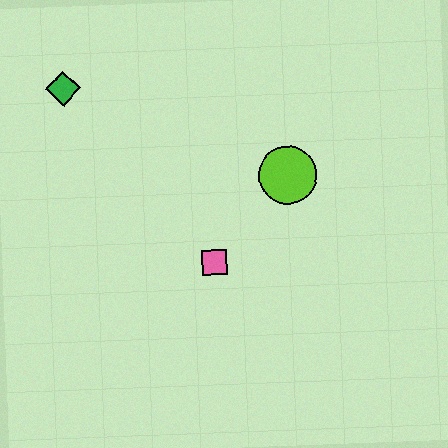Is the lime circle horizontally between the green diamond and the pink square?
No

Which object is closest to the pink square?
The lime circle is closest to the pink square.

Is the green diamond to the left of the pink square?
Yes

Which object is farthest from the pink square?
The green diamond is farthest from the pink square.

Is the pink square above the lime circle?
No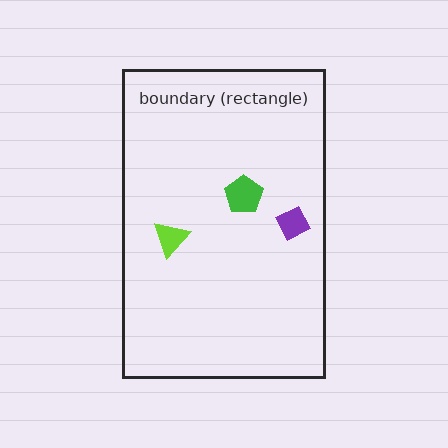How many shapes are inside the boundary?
3 inside, 0 outside.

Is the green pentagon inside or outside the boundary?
Inside.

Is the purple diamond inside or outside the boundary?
Inside.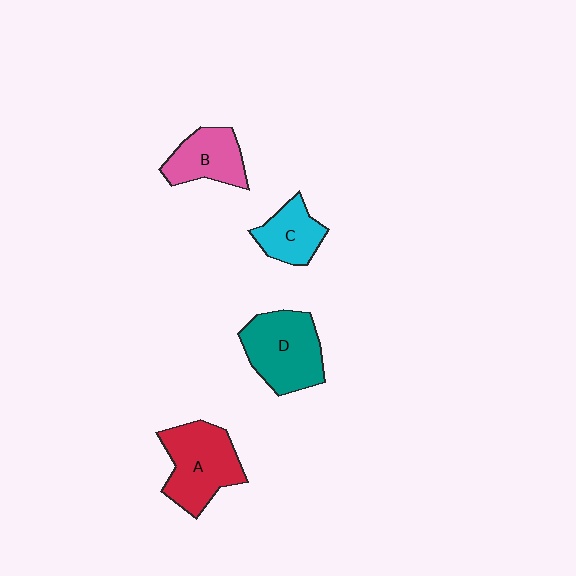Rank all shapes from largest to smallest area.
From largest to smallest: D (teal), A (red), B (pink), C (cyan).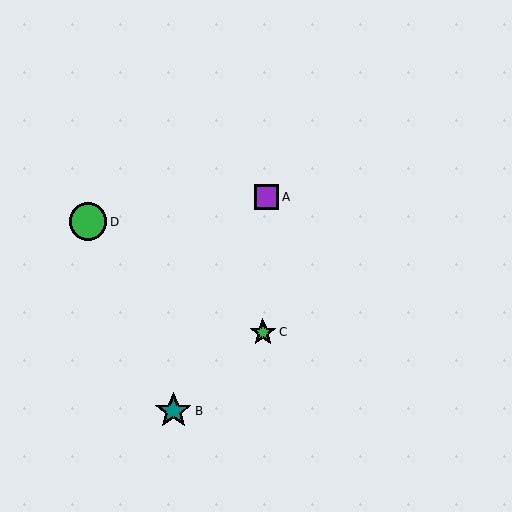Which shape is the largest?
The green circle (labeled D) is the largest.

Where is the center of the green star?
The center of the green star is at (263, 332).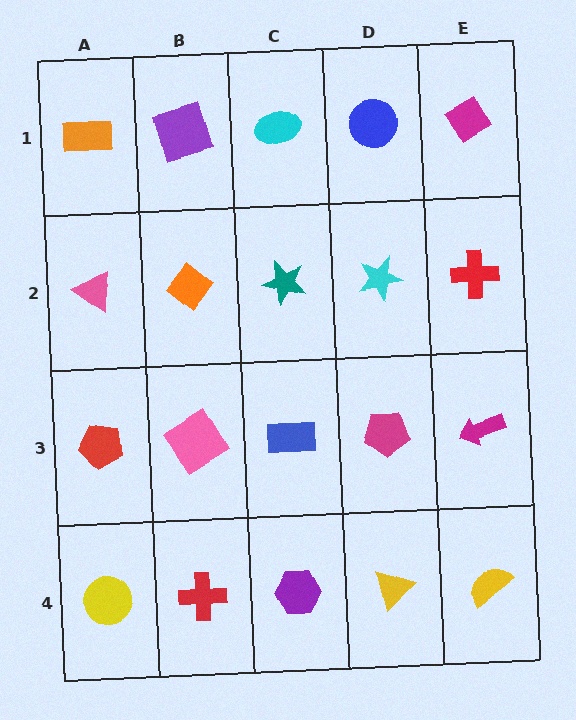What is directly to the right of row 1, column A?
A purple square.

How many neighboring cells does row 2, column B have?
4.